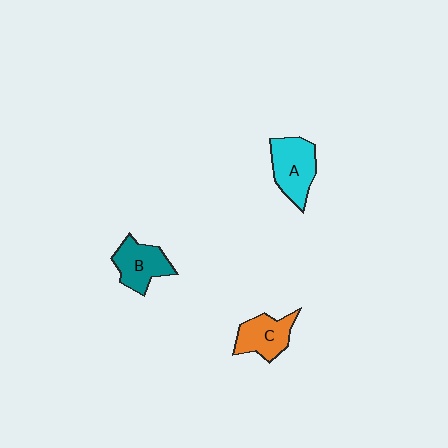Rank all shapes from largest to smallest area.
From largest to smallest: A (cyan), B (teal), C (orange).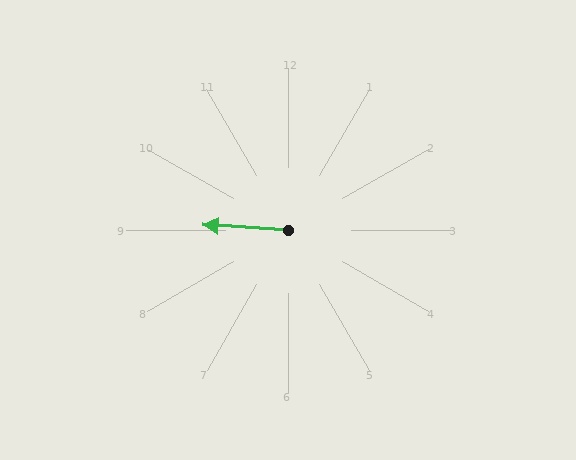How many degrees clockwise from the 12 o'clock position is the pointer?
Approximately 274 degrees.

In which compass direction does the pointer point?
West.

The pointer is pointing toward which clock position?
Roughly 9 o'clock.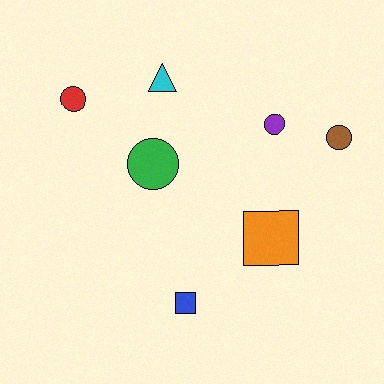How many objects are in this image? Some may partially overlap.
There are 7 objects.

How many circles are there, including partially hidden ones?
There are 4 circles.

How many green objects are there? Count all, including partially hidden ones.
There is 1 green object.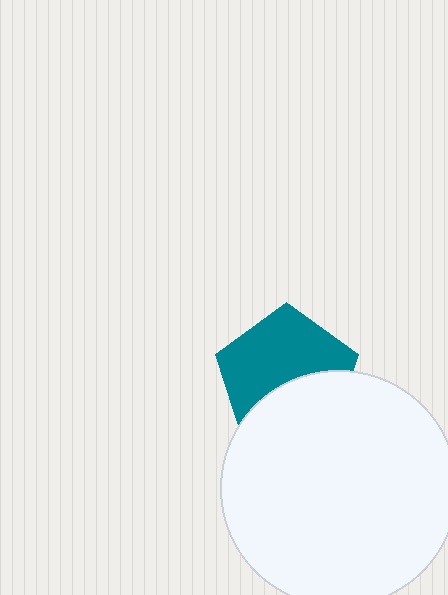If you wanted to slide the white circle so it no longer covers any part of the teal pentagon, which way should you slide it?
Slide it down — that is the most direct way to separate the two shapes.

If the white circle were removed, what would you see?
You would see the complete teal pentagon.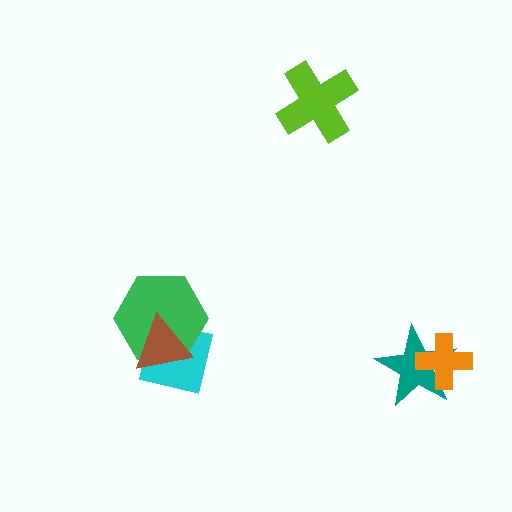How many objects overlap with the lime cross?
0 objects overlap with the lime cross.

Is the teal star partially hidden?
Yes, it is partially covered by another shape.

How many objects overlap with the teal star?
1 object overlaps with the teal star.